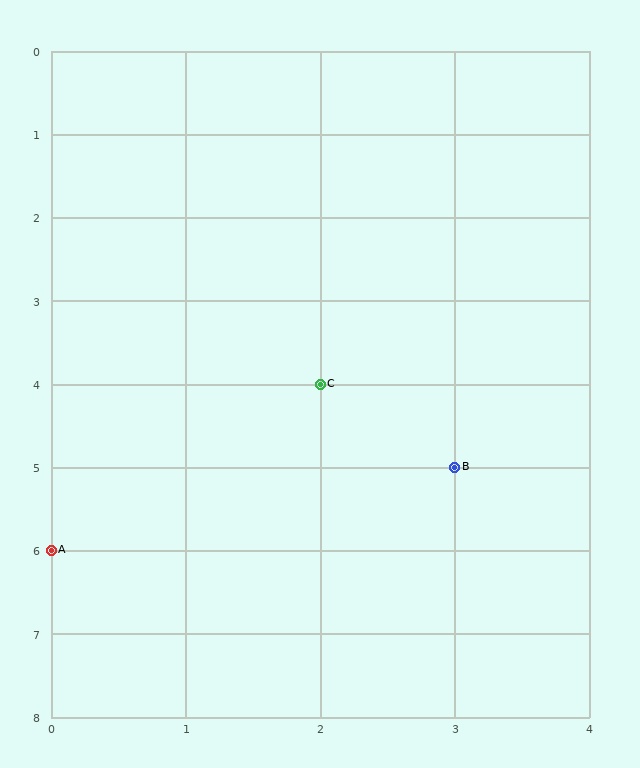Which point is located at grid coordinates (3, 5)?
Point B is at (3, 5).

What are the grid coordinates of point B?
Point B is at grid coordinates (3, 5).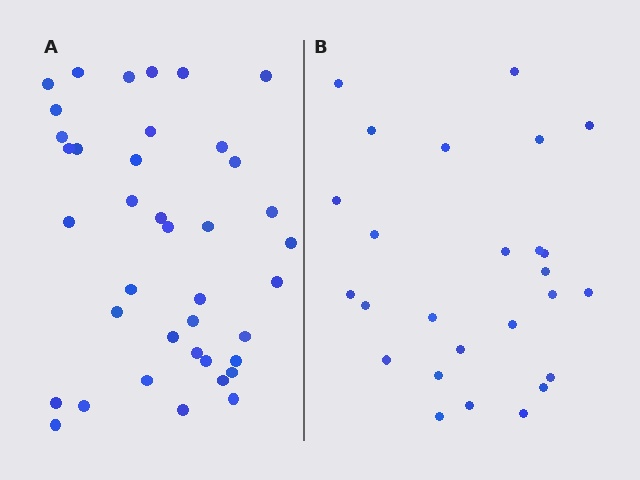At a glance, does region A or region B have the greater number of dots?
Region A (the left region) has more dots.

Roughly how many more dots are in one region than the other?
Region A has approximately 15 more dots than region B.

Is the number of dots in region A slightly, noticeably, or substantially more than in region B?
Region A has substantially more. The ratio is roughly 1.5 to 1.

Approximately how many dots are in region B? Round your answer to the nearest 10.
About 30 dots. (The exact count is 26, which rounds to 30.)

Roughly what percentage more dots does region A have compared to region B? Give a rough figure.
About 50% more.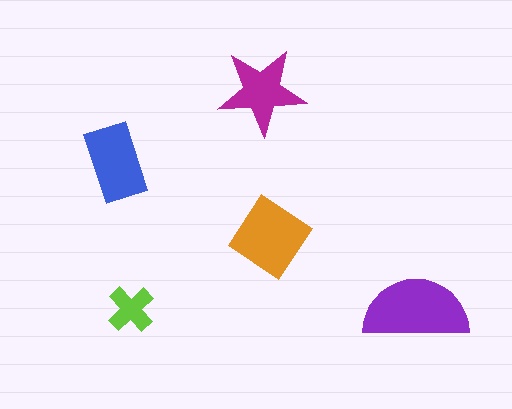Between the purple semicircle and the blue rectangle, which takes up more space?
The purple semicircle.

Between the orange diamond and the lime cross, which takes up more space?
The orange diamond.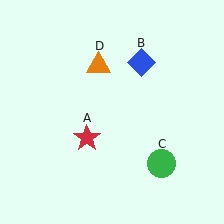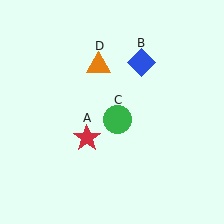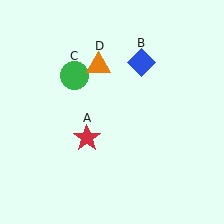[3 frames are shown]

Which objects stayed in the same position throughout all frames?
Red star (object A) and blue diamond (object B) and orange triangle (object D) remained stationary.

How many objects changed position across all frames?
1 object changed position: green circle (object C).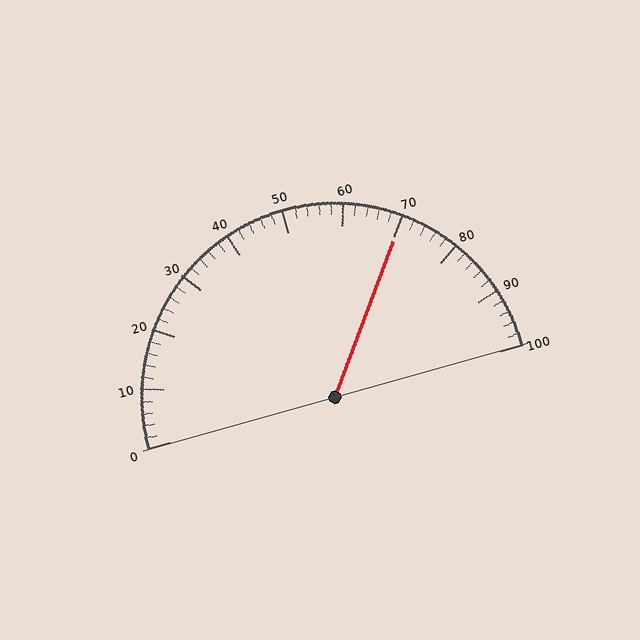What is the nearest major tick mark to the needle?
The nearest major tick mark is 70.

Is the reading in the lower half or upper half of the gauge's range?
The reading is in the upper half of the range (0 to 100).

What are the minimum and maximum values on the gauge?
The gauge ranges from 0 to 100.